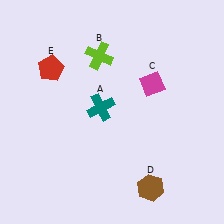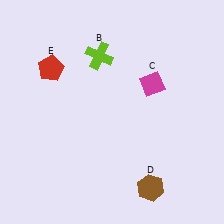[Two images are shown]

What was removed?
The teal cross (A) was removed in Image 2.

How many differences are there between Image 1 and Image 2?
There is 1 difference between the two images.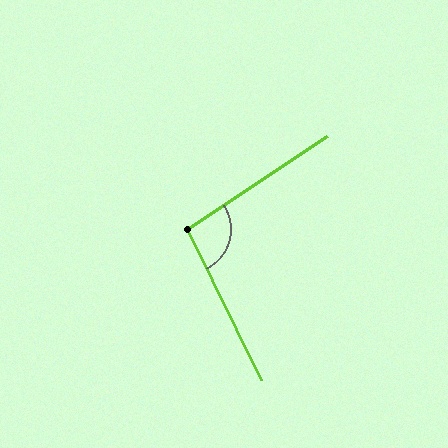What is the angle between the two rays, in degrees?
Approximately 98 degrees.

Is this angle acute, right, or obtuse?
It is obtuse.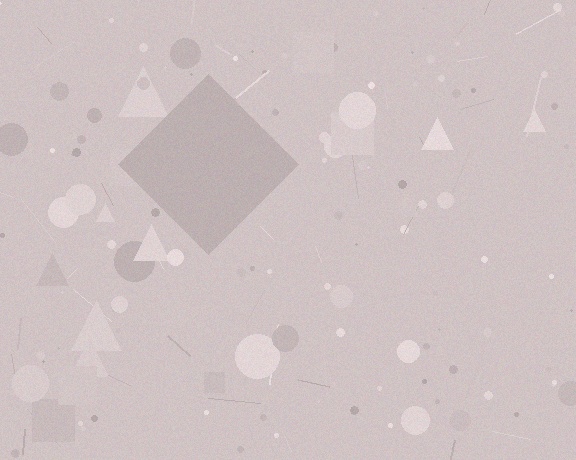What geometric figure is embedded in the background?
A diamond is embedded in the background.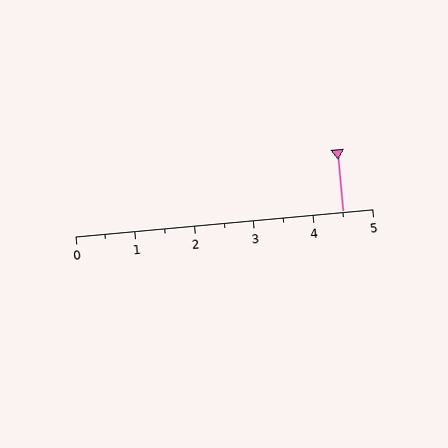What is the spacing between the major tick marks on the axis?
The major ticks are spaced 1 apart.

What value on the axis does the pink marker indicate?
The marker indicates approximately 4.5.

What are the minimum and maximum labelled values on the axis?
The axis runs from 0 to 5.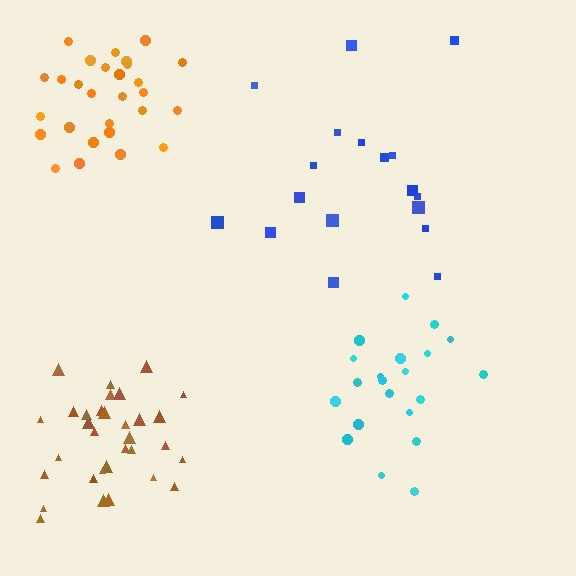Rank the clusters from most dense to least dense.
brown, orange, cyan, blue.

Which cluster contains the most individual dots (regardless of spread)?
Brown (32).